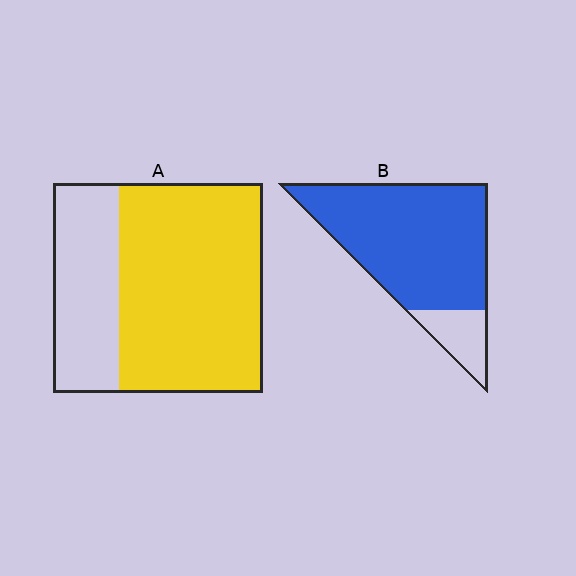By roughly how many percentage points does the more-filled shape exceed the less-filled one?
By roughly 15 percentage points (B over A).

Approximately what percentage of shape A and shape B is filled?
A is approximately 70% and B is approximately 85%.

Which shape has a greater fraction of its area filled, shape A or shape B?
Shape B.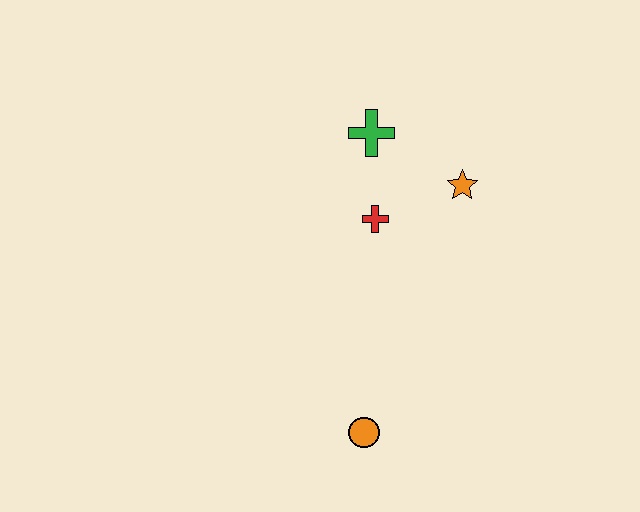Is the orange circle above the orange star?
No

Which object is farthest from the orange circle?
The green cross is farthest from the orange circle.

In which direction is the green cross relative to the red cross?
The green cross is above the red cross.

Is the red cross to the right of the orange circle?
Yes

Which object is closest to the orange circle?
The red cross is closest to the orange circle.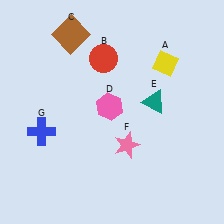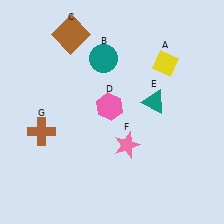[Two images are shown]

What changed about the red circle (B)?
In Image 1, B is red. In Image 2, it changed to teal.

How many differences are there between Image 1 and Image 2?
There are 2 differences between the two images.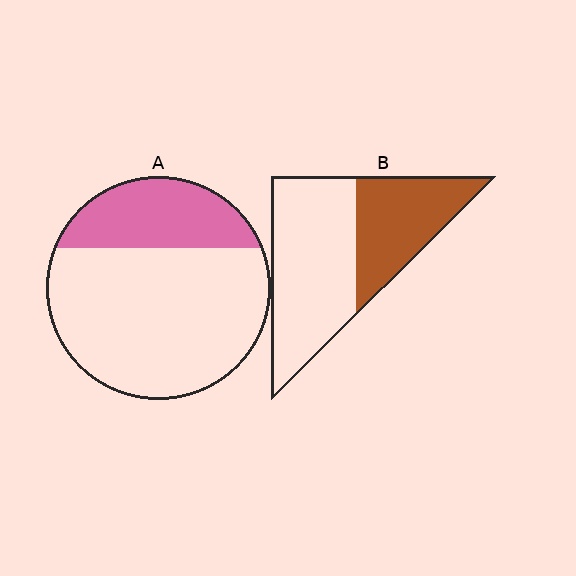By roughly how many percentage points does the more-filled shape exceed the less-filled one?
By roughly 10 percentage points (B over A).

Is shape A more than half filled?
No.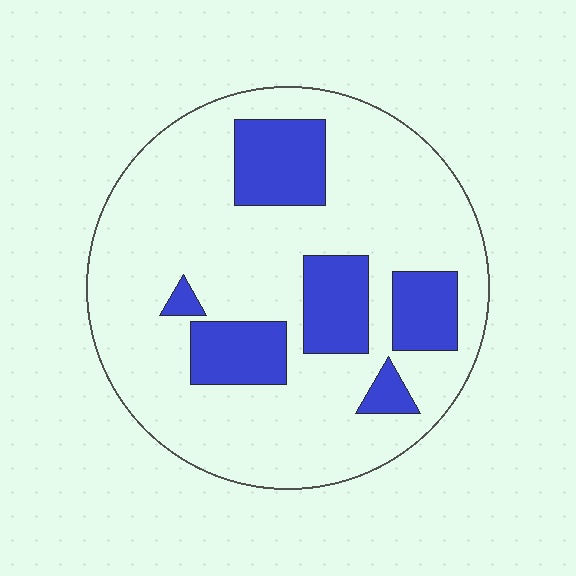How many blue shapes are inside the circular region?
6.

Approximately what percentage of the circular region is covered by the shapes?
Approximately 25%.